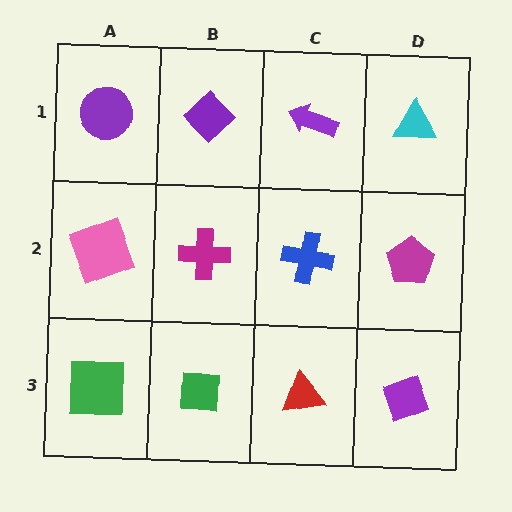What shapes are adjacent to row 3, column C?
A blue cross (row 2, column C), a green square (row 3, column B), a purple diamond (row 3, column D).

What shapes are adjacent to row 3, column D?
A magenta pentagon (row 2, column D), a red triangle (row 3, column C).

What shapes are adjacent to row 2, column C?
A purple arrow (row 1, column C), a red triangle (row 3, column C), a magenta cross (row 2, column B), a magenta pentagon (row 2, column D).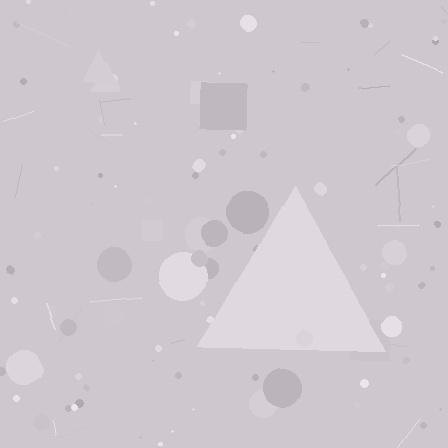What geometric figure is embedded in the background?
A triangle is embedded in the background.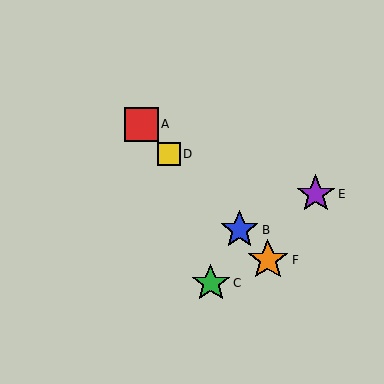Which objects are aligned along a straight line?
Objects A, B, D, F are aligned along a straight line.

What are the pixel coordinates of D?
Object D is at (169, 154).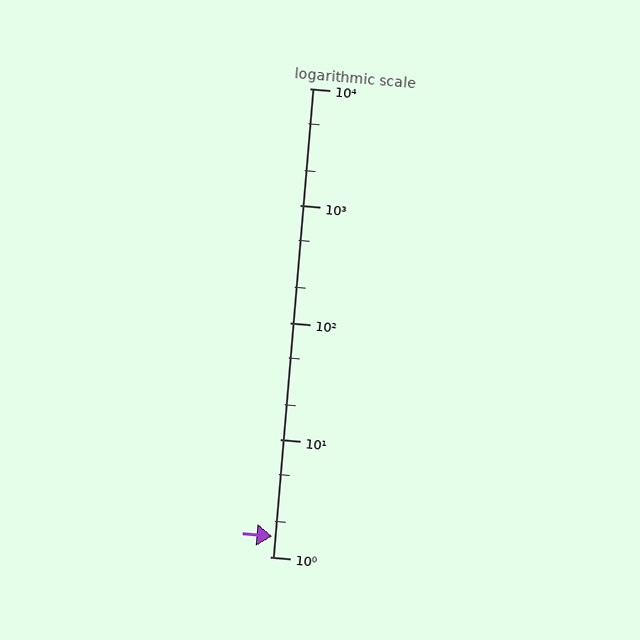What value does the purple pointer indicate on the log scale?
The pointer indicates approximately 1.5.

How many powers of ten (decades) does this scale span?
The scale spans 4 decades, from 1 to 10000.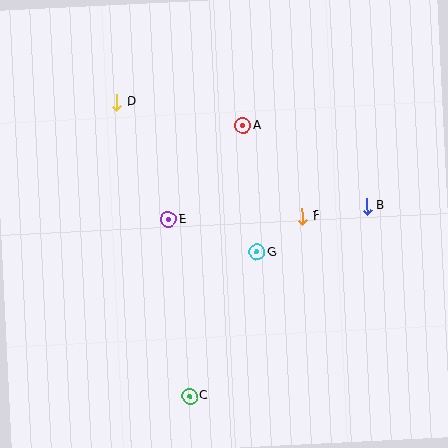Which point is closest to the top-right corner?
Point B is closest to the top-right corner.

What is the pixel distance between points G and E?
The distance between G and E is 95 pixels.